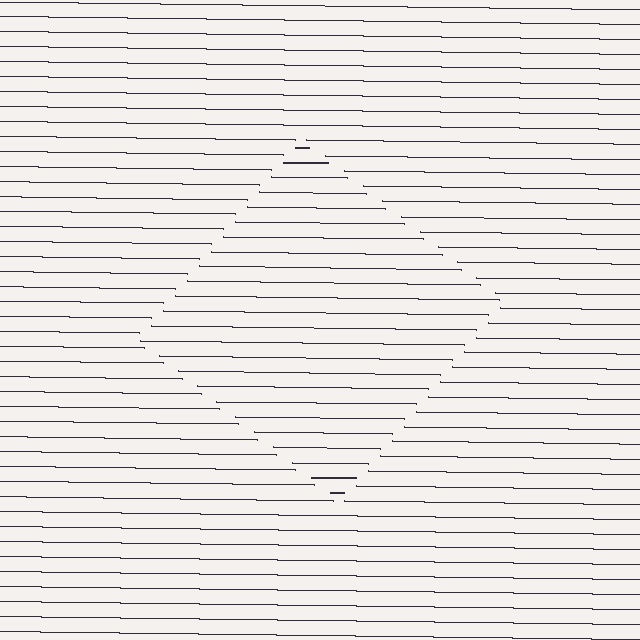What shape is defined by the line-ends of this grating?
An illusory square. The interior of the shape contains the same grating, shifted by half a period — the contour is defined by the phase discontinuity where line-ends from the inner and outer gratings abut.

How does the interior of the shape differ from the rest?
The interior of the shape contains the same grating, shifted by half a period — the contour is defined by the phase discontinuity where line-ends from the inner and outer gratings abut.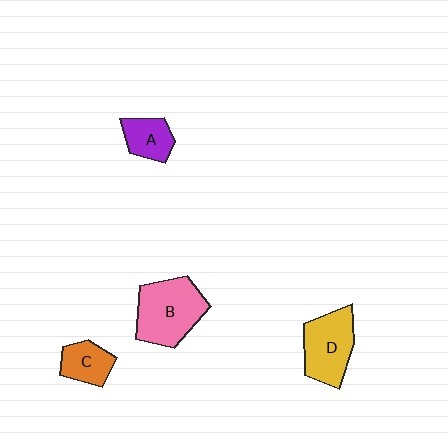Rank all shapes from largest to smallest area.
From largest to smallest: B (pink), D (yellow), A (purple), C (orange).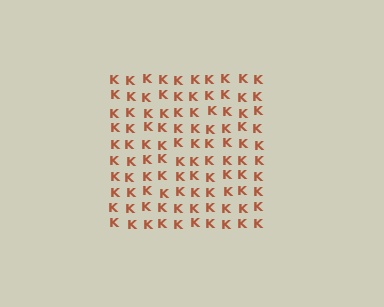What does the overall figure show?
The overall figure shows a square.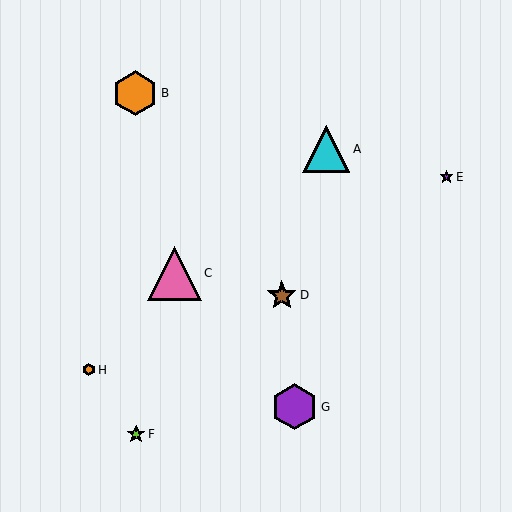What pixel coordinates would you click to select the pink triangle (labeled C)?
Click at (175, 273) to select the pink triangle C.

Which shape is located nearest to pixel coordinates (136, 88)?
The orange hexagon (labeled B) at (135, 93) is nearest to that location.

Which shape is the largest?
The pink triangle (labeled C) is the largest.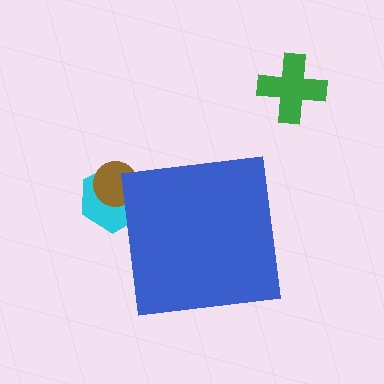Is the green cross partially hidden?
No, the green cross is fully visible.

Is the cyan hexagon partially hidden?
Yes, the cyan hexagon is partially hidden behind the blue square.